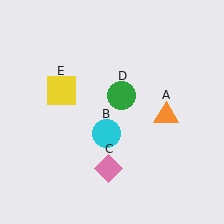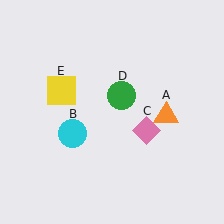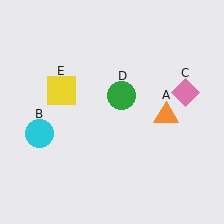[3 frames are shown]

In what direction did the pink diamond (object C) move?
The pink diamond (object C) moved up and to the right.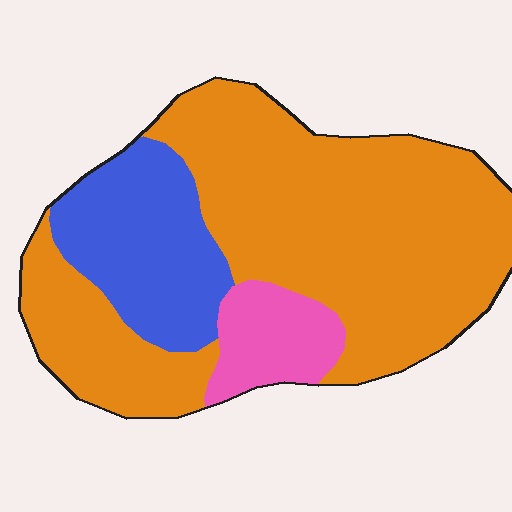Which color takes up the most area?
Orange, at roughly 70%.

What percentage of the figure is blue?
Blue takes up less than a quarter of the figure.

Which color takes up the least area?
Pink, at roughly 10%.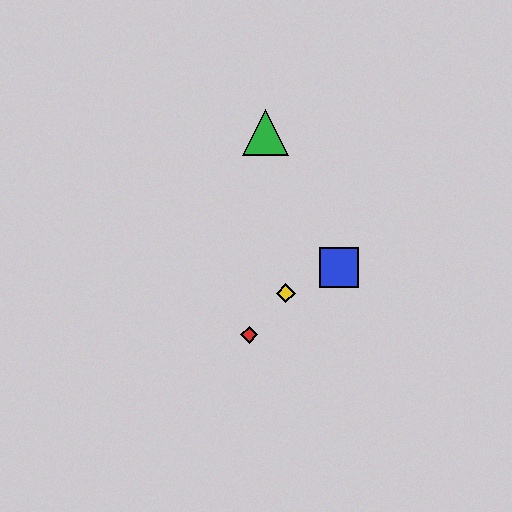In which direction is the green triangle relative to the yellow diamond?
The green triangle is above the yellow diamond.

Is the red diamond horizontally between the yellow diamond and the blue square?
No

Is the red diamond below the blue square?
Yes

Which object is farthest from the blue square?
The green triangle is farthest from the blue square.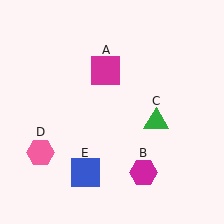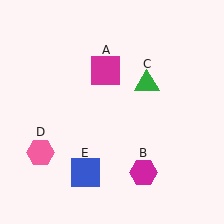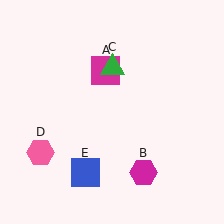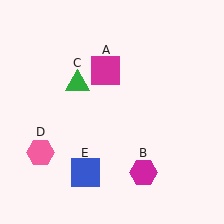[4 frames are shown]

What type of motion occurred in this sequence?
The green triangle (object C) rotated counterclockwise around the center of the scene.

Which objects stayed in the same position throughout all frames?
Magenta square (object A) and magenta hexagon (object B) and pink hexagon (object D) and blue square (object E) remained stationary.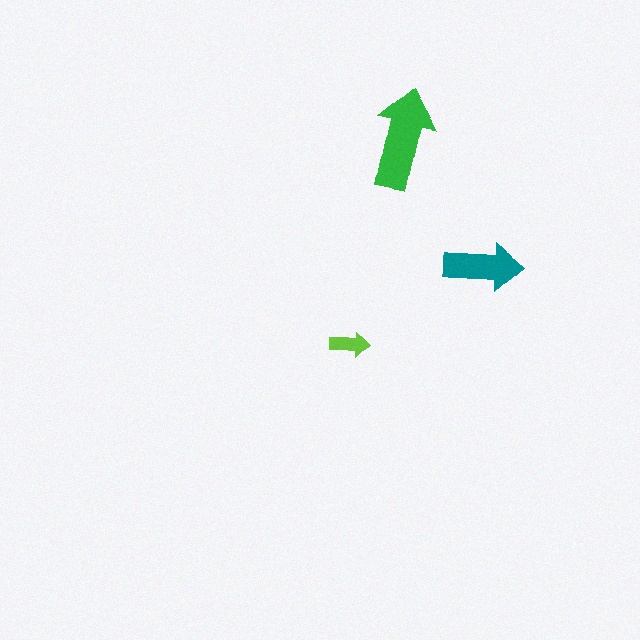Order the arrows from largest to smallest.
the green one, the teal one, the lime one.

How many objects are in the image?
There are 3 objects in the image.